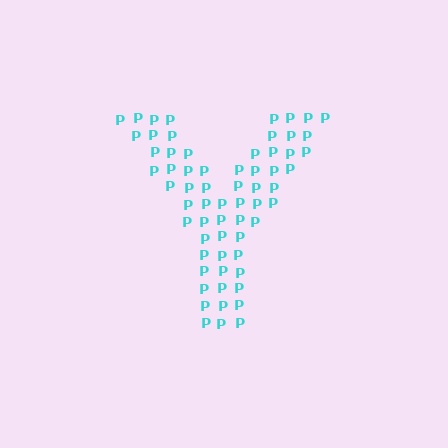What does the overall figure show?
The overall figure shows the letter Y.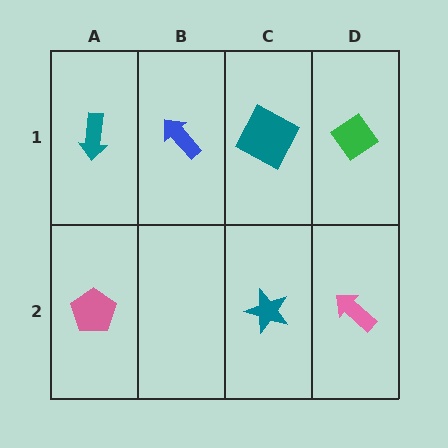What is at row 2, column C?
A teal star.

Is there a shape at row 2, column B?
No, that cell is empty.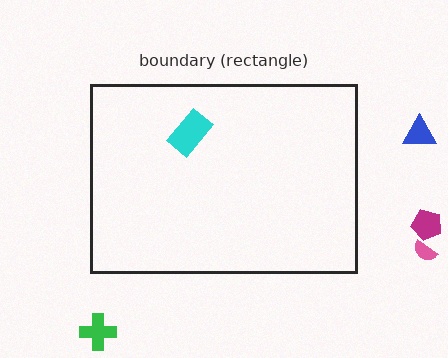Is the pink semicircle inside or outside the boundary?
Outside.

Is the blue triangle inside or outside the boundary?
Outside.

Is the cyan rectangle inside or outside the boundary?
Inside.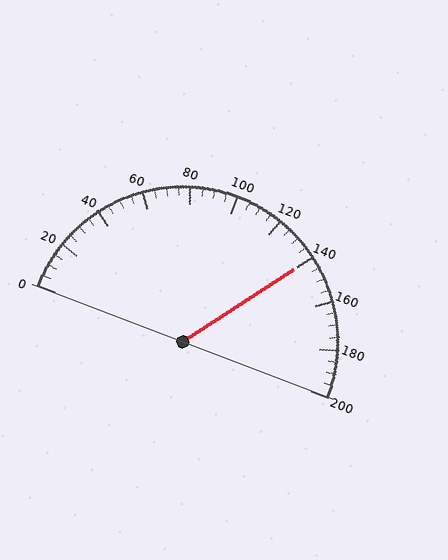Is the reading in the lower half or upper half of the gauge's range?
The reading is in the upper half of the range (0 to 200).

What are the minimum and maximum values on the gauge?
The gauge ranges from 0 to 200.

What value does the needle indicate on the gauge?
The needle indicates approximately 140.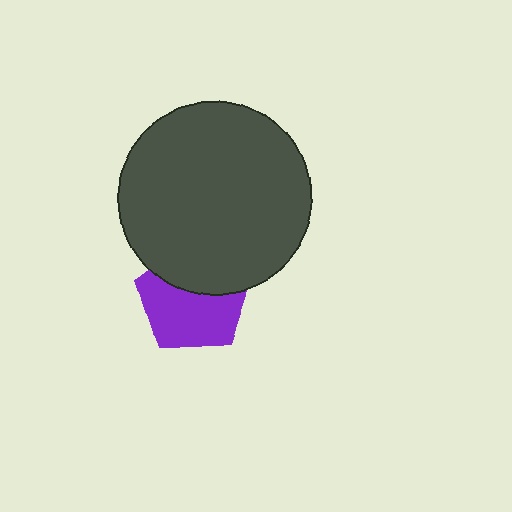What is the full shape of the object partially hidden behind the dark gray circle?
The partially hidden object is a purple pentagon.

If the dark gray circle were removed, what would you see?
You would see the complete purple pentagon.